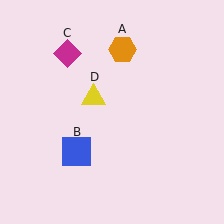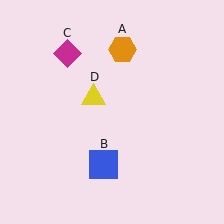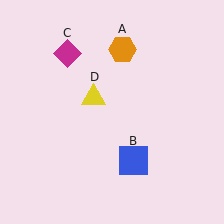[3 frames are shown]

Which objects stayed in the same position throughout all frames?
Orange hexagon (object A) and magenta diamond (object C) and yellow triangle (object D) remained stationary.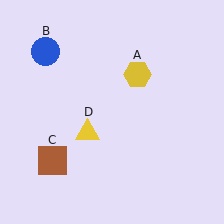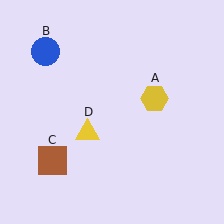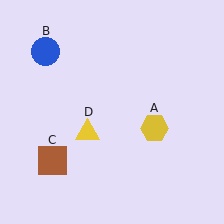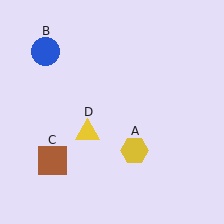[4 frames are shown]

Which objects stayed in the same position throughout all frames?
Blue circle (object B) and brown square (object C) and yellow triangle (object D) remained stationary.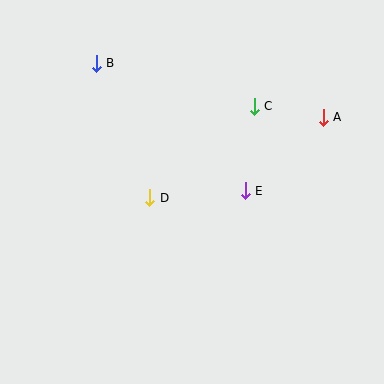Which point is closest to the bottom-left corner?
Point D is closest to the bottom-left corner.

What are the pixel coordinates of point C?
Point C is at (254, 106).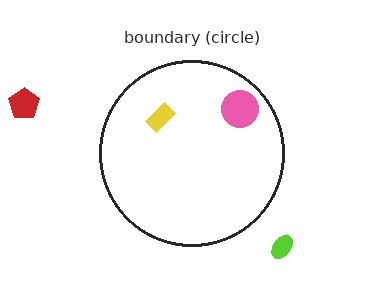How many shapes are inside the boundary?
2 inside, 2 outside.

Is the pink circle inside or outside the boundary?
Inside.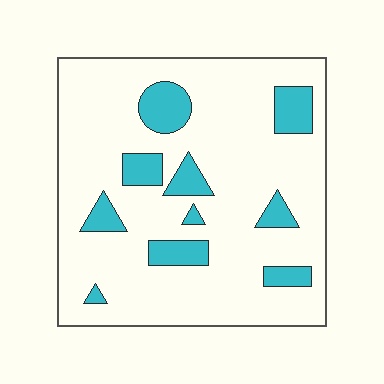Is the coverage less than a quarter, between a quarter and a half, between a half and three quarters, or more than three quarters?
Less than a quarter.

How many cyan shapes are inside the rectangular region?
10.